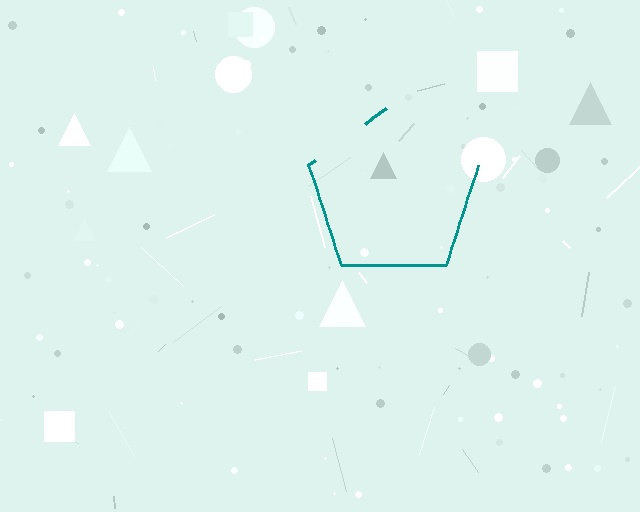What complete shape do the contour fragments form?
The contour fragments form a pentagon.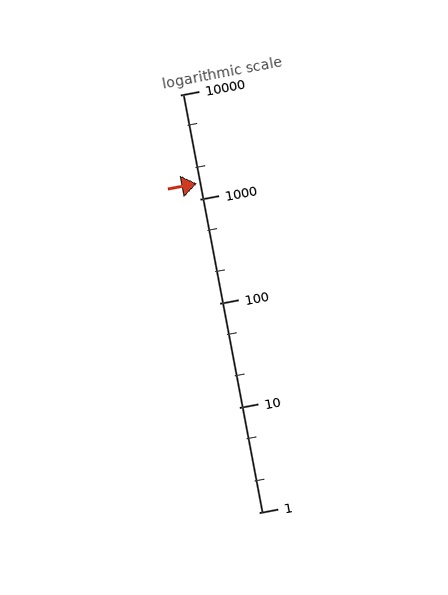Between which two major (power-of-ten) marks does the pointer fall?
The pointer is between 1000 and 10000.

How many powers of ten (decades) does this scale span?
The scale spans 4 decades, from 1 to 10000.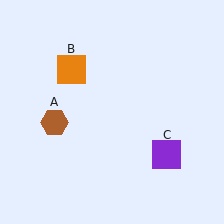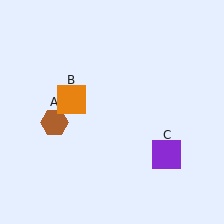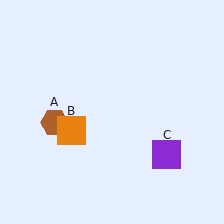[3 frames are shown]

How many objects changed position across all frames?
1 object changed position: orange square (object B).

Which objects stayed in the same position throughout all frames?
Brown hexagon (object A) and purple square (object C) remained stationary.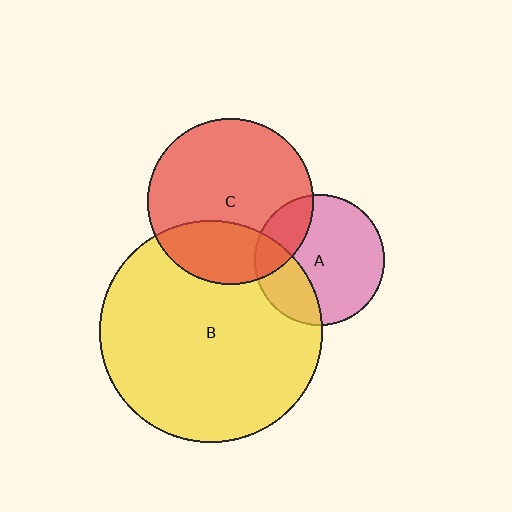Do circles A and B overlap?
Yes.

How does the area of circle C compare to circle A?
Approximately 1.6 times.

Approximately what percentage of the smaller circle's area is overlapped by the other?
Approximately 25%.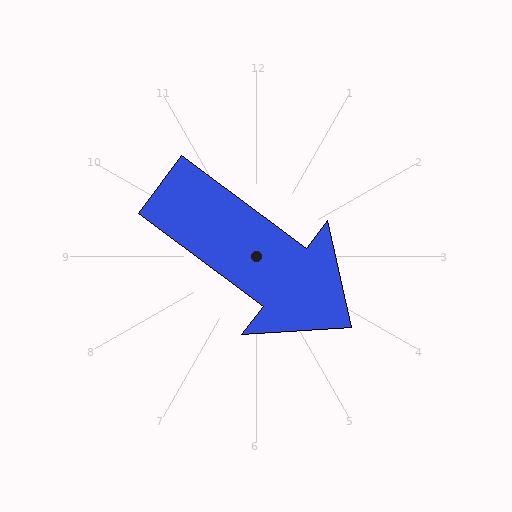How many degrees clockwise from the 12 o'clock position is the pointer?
Approximately 127 degrees.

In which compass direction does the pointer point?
Southeast.